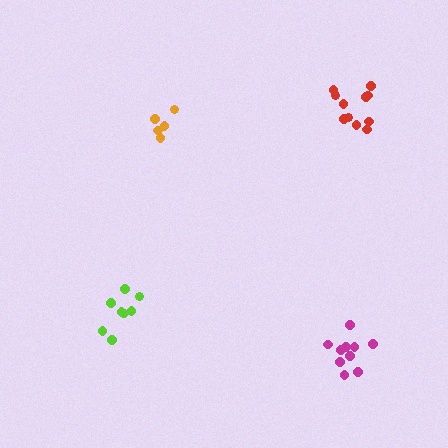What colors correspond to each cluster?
The clusters are colored: orange, lime, red, magenta.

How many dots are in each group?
Group 1: 5 dots, Group 2: 8 dots, Group 3: 11 dots, Group 4: 10 dots (34 total).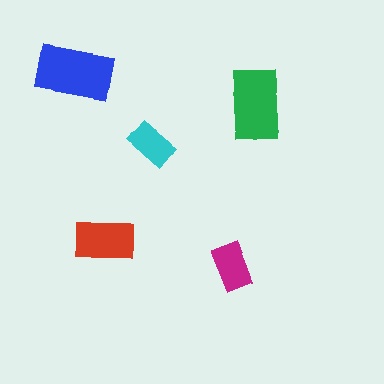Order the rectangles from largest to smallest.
the blue one, the green one, the red one, the magenta one, the cyan one.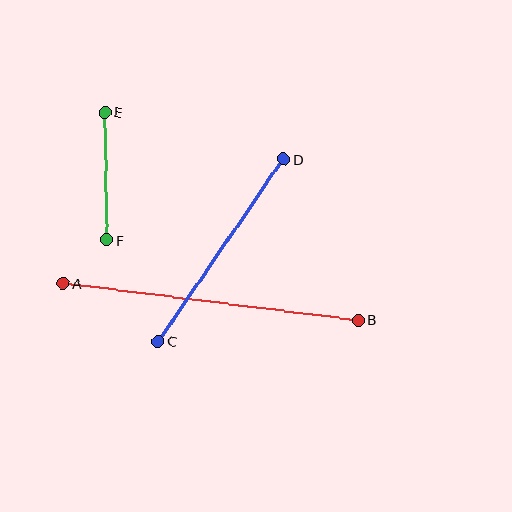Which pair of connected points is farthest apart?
Points A and B are farthest apart.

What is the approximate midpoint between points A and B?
The midpoint is at approximately (211, 302) pixels.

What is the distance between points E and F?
The distance is approximately 128 pixels.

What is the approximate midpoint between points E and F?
The midpoint is at approximately (106, 176) pixels.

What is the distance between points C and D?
The distance is approximately 221 pixels.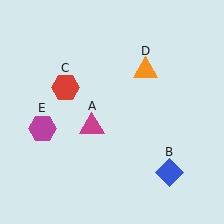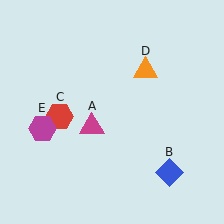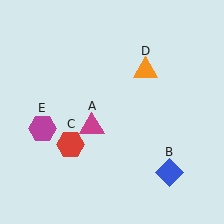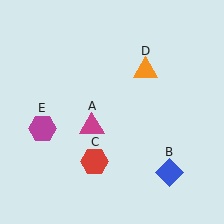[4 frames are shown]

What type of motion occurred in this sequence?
The red hexagon (object C) rotated counterclockwise around the center of the scene.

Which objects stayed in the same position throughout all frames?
Magenta triangle (object A) and blue diamond (object B) and orange triangle (object D) and magenta hexagon (object E) remained stationary.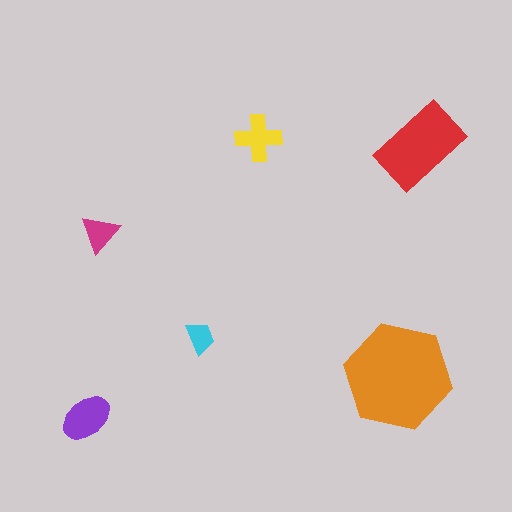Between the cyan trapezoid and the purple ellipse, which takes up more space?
The purple ellipse.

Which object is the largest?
The orange hexagon.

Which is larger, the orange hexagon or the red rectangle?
The orange hexagon.